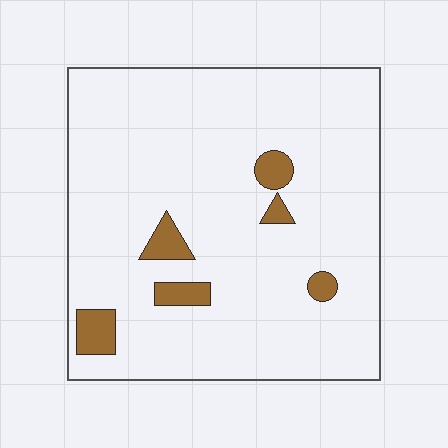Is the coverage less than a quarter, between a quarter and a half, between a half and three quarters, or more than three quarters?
Less than a quarter.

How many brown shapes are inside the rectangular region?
6.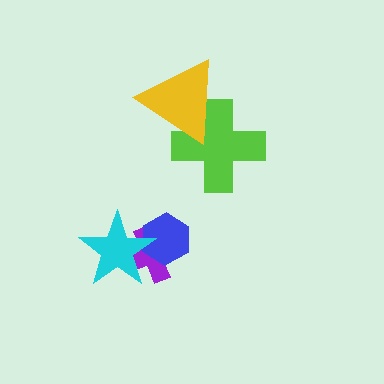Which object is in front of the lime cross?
The yellow triangle is in front of the lime cross.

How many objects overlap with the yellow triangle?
1 object overlaps with the yellow triangle.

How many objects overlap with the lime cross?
1 object overlaps with the lime cross.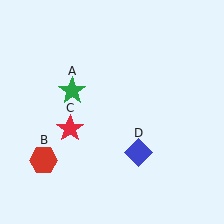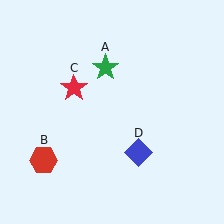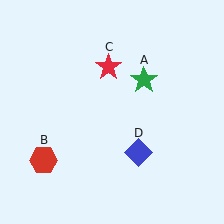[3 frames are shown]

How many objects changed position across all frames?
2 objects changed position: green star (object A), red star (object C).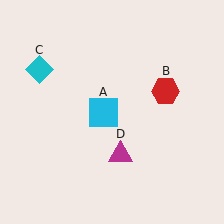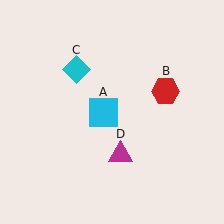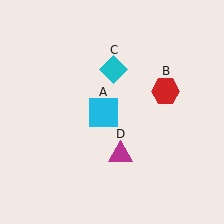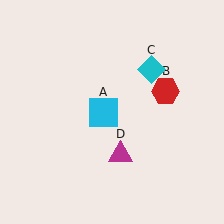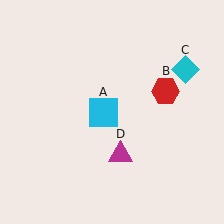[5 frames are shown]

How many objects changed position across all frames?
1 object changed position: cyan diamond (object C).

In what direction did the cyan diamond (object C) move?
The cyan diamond (object C) moved right.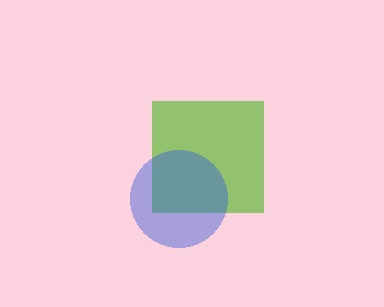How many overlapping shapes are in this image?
There are 2 overlapping shapes in the image.